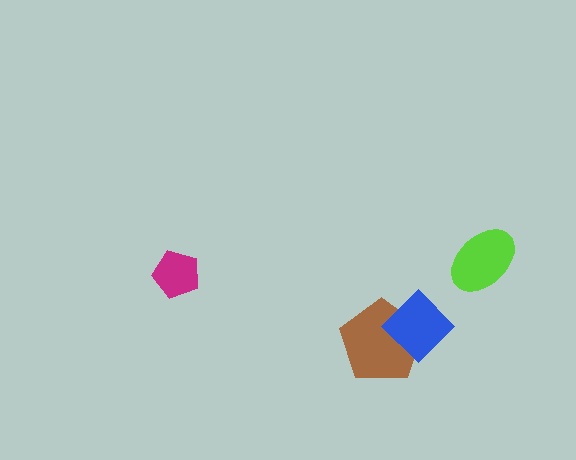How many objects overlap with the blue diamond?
1 object overlaps with the blue diamond.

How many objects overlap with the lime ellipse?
0 objects overlap with the lime ellipse.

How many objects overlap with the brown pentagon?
1 object overlaps with the brown pentagon.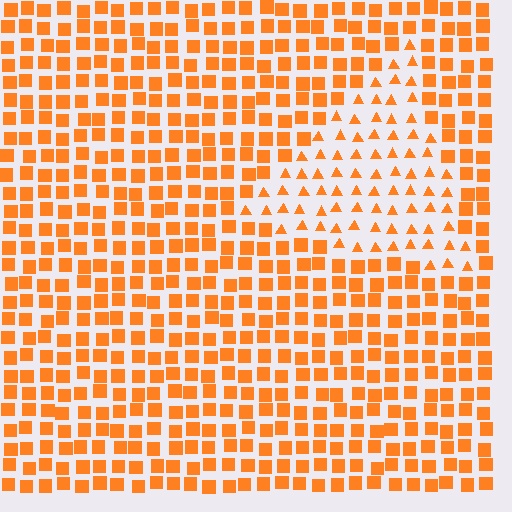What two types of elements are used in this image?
The image uses triangles inside the triangle region and squares outside it.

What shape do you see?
I see a triangle.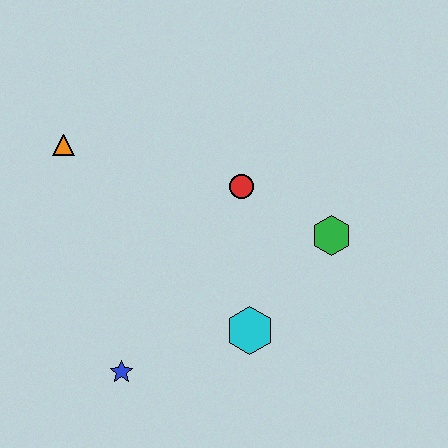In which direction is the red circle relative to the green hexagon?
The red circle is to the left of the green hexagon.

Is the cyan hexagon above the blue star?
Yes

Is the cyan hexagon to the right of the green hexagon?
No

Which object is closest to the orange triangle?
The red circle is closest to the orange triangle.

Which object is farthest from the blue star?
The green hexagon is farthest from the blue star.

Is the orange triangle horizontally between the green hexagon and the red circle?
No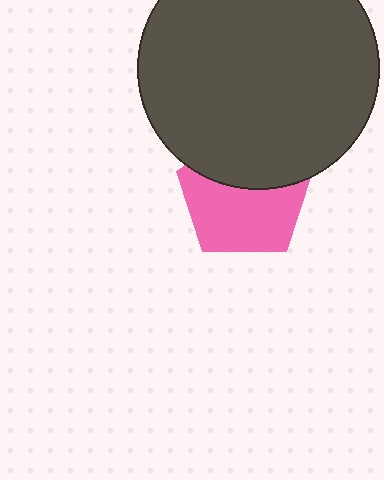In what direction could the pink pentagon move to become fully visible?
The pink pentagon could move down. That would shift it out from behind the dark gray circle entirely.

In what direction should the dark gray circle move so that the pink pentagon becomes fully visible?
The dark gray circle should move up. That is the shortest direction to clear the overlap and leave the pink pentagon fully visible.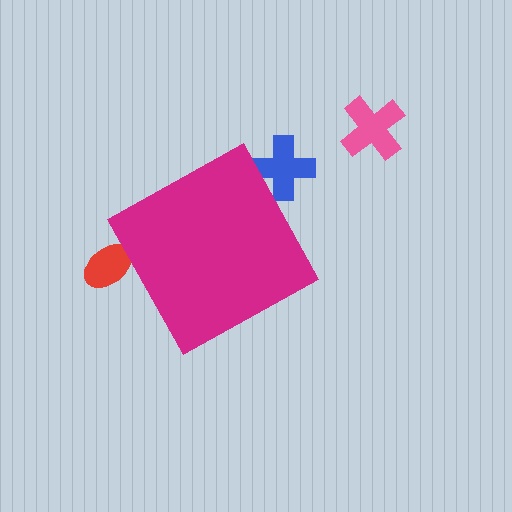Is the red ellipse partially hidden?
Yes, the red ellipse is partially hidden behind the magenta diamond.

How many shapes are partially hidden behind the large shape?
2 shapes are partially hidden.